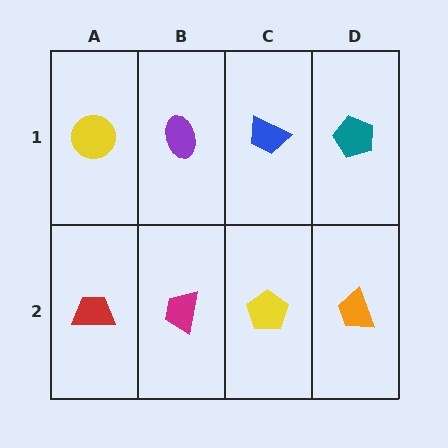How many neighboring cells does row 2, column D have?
2.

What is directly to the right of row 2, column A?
A magenta trapezoid.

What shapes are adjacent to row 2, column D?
A teal pentagon (row 1, column D), a yellow pentagon (row 2, column C).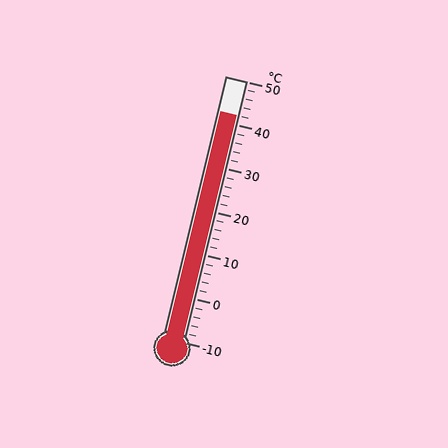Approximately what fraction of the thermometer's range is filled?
The thermometer is filled to approximately 85% of its range.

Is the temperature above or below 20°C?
The temperature is above 20°C.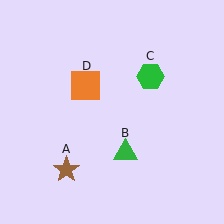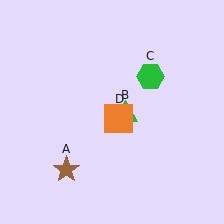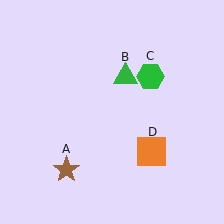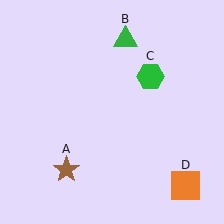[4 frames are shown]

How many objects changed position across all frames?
2 objects changed position: green triangle (object B), orange square (object D).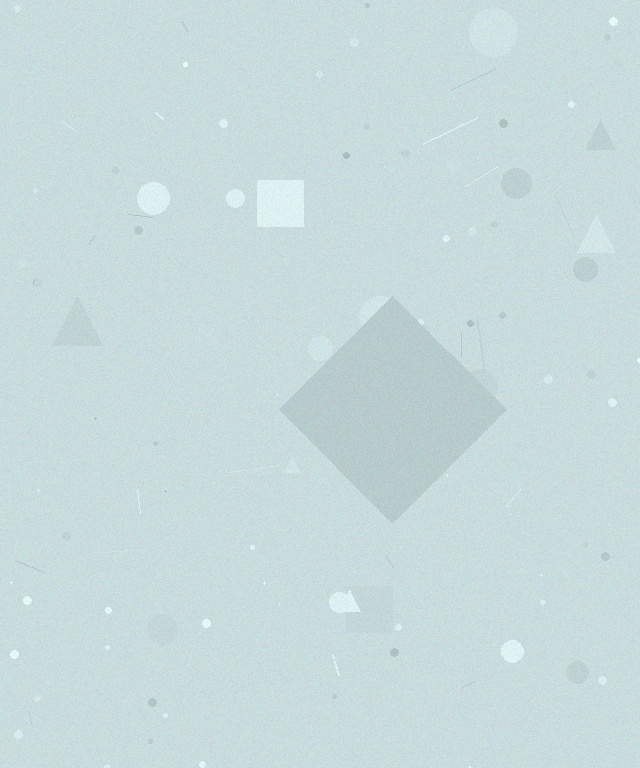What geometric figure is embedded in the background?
A diamond is embedded in the background.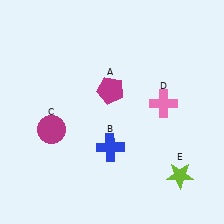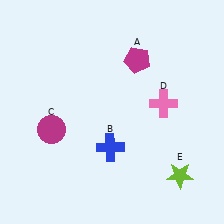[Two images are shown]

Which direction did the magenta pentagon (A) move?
The magenta pentagon (A) moved up.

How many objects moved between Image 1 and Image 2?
1 object moved between the two images.